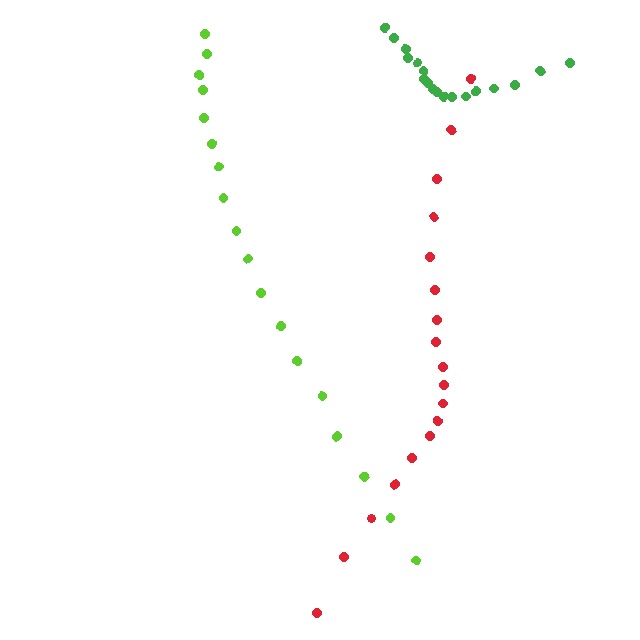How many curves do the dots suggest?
There are 3 distinct paths.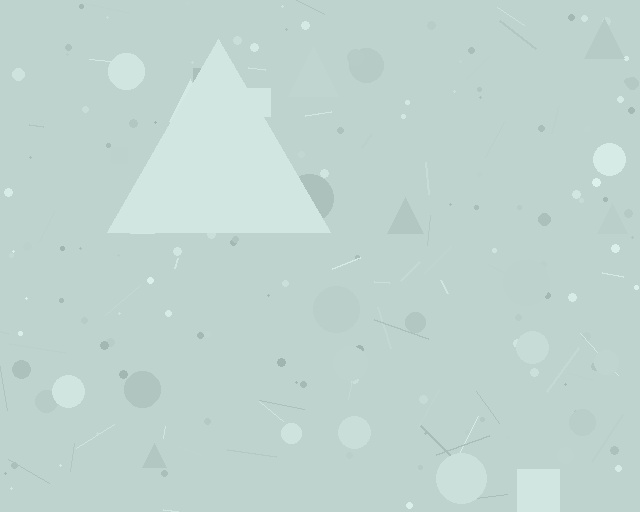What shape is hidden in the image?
A triangle is hidden in the image.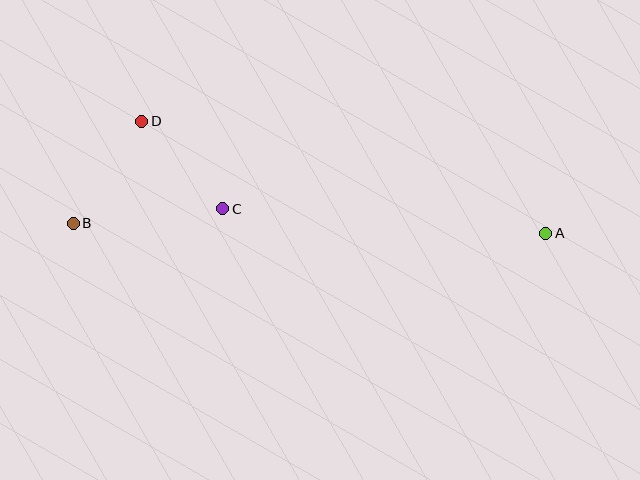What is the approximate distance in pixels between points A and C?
The distance between A and C is approximately 324 pixels.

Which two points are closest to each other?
Points C and D are closest to each other.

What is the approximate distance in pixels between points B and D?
The distance between B and D is approximately 123 pixels.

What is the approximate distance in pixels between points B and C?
The distance between B and C is approximately 151 pixels.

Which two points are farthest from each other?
Points A and B are farthest from each other.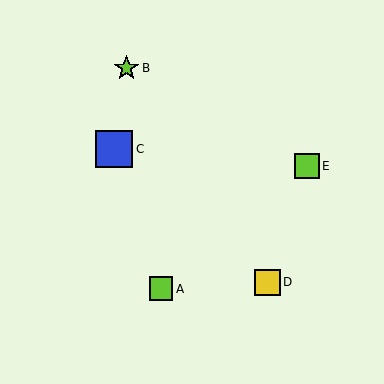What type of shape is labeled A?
Shape A is a lime square.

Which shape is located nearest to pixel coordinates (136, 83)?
The lime star (labeled B) at (127, 68) is nearest to that location.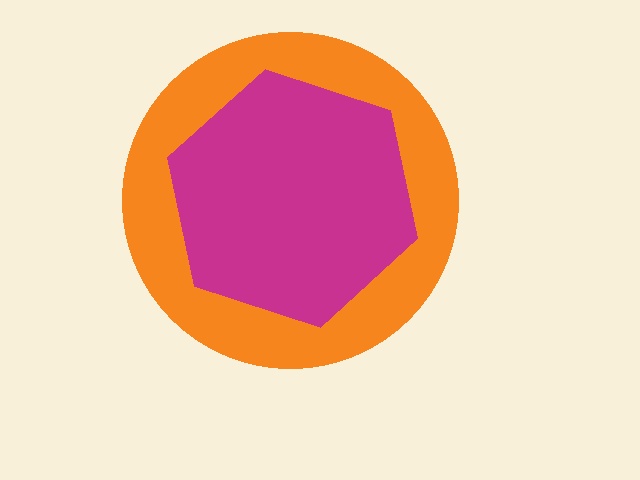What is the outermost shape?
The orange circle.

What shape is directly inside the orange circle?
The magenta hexagon.